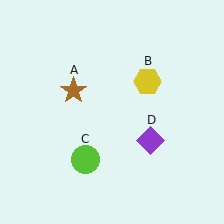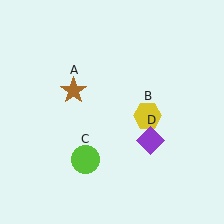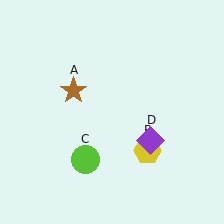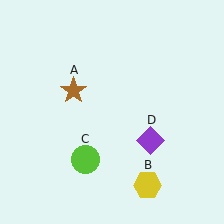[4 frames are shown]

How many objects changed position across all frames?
1 object changed position: yellow hexagon (object B).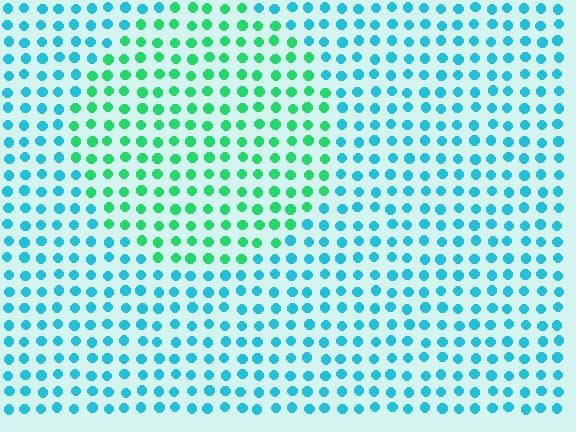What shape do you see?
I see a circle.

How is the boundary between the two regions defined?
The boundary is defined purely by a slight shift in hue (about 45 degrees). Spacing, size, and orientation are identical on both sides.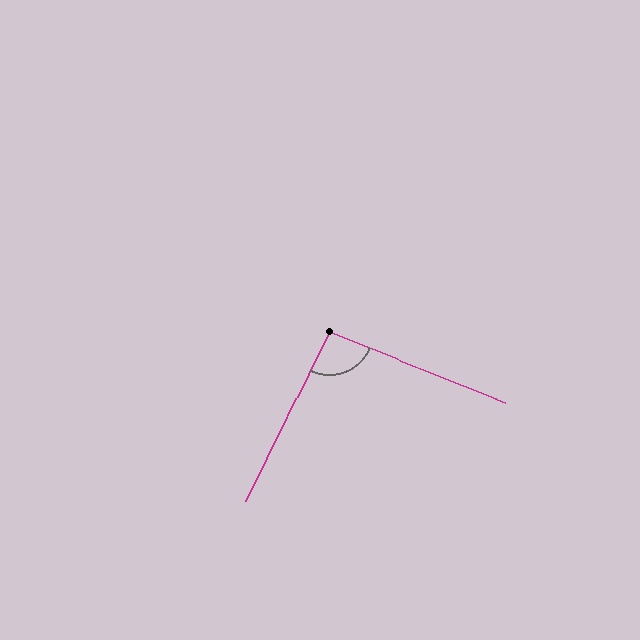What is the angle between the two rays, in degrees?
Approximately 94 degrees.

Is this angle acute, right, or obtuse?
It is approximately a right angle.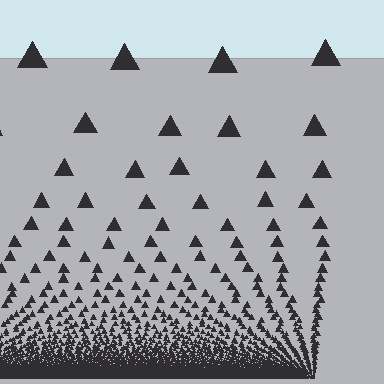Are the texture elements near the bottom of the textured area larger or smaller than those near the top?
Smaller. The gradient is inverted — elements near the bottom are smaller and denser.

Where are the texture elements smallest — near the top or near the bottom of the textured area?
Near the bottom.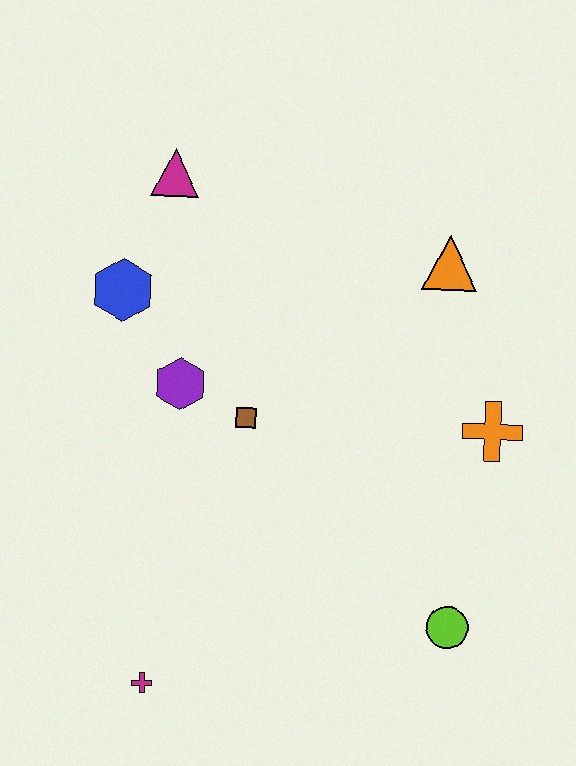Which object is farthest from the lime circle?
The magenta triangle is farthest from the lime circle.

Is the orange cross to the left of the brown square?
No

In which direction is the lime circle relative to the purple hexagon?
The lime circle is to the right of the purple hexagon.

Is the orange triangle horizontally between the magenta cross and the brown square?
No